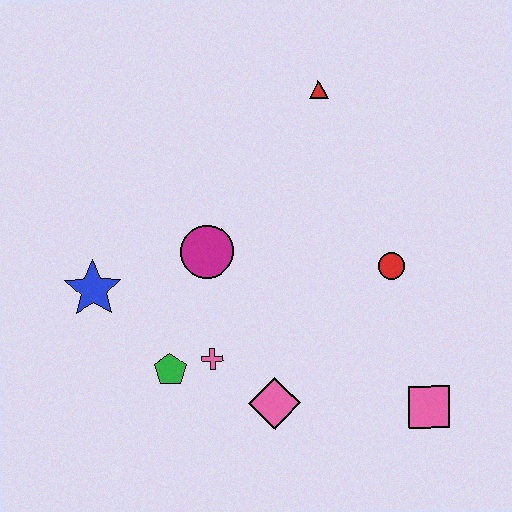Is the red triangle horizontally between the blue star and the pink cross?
No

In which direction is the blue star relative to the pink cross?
The blue star is to the left of the pink cross.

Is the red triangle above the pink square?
Yes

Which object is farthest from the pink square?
The blue star is farthest from the pink square.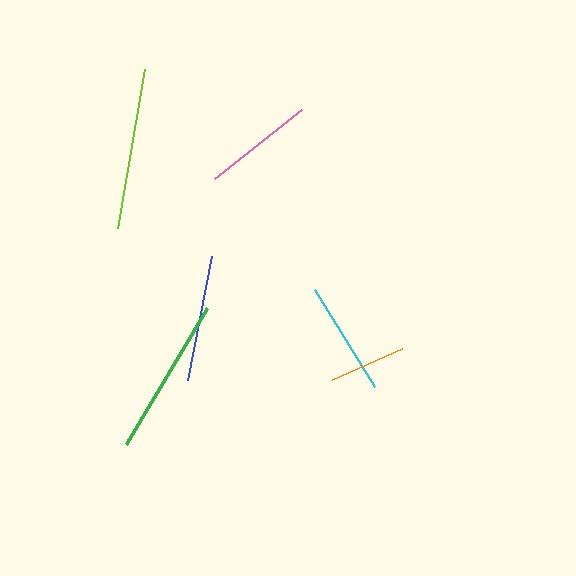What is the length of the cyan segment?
The cyan segment is approximately 114 pixels long.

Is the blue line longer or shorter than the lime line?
The lime line is longer than the blue line.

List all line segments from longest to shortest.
From longest to shortest: lime, green, blue, cyan, pink, orange.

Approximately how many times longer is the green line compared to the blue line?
The green line is approximately 1.3 times the length of the blue line.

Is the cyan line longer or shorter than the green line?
The green line is longer than the cyan line.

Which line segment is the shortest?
The orange line is the shortest at approximately 77 pixels.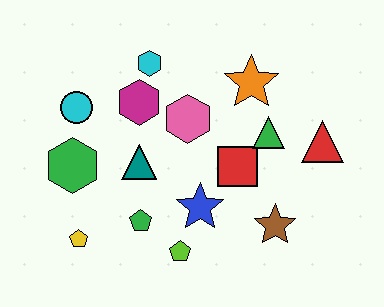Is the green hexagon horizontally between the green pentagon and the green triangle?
No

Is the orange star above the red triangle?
Yes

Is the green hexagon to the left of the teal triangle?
Yes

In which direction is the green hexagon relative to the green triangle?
The green hexagon is to the left of the green triangle.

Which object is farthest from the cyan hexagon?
The brown star is farthest from the cyan hexagon.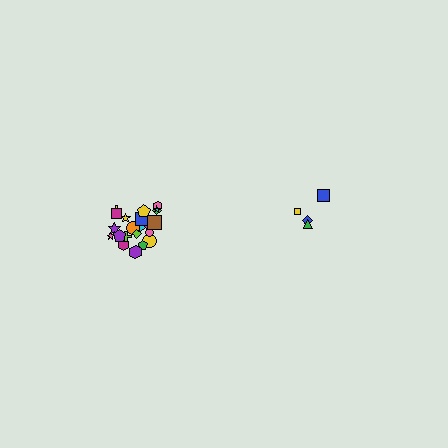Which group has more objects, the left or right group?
The left group.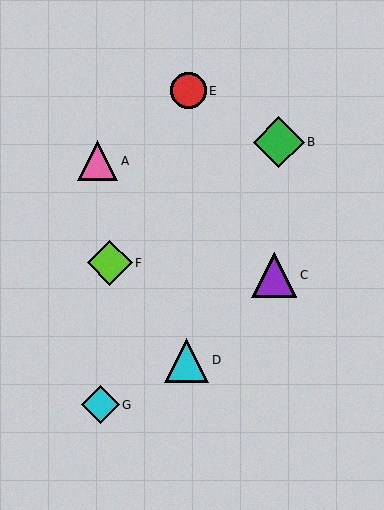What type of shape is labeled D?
Shape D is a cyan triangle.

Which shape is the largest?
The green diamond (labeled B) is the largest.